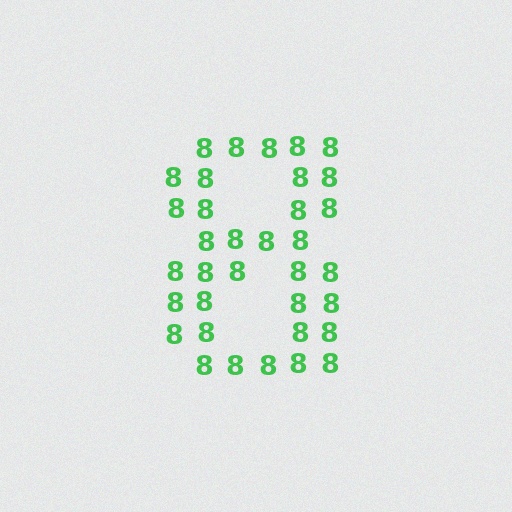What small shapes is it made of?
It is made of small digit 8's.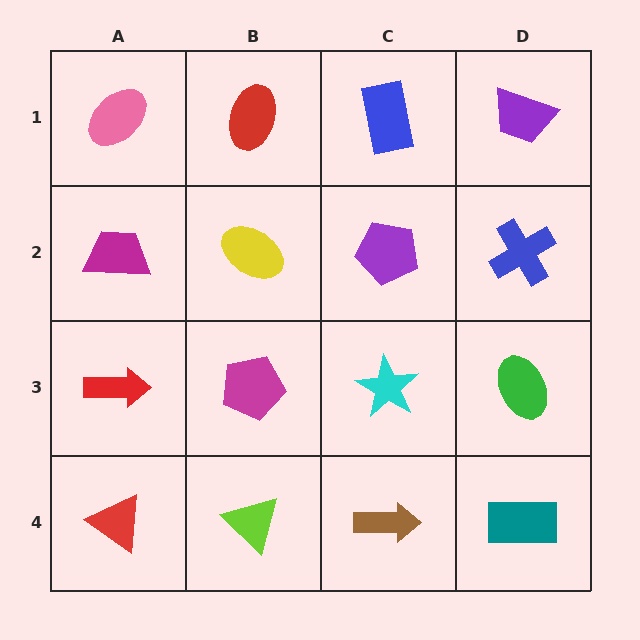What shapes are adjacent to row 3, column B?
A yellow ellipse (row 2, column B), a lime triangle (row 4, column B), a red arrow (row 3, column A), a cyan star (row 3, column C).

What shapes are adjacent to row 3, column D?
A blue cross (row 2, column D), a teal rectangle (row 4, column D), a cyan star (row 3, column C).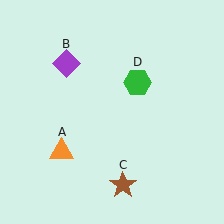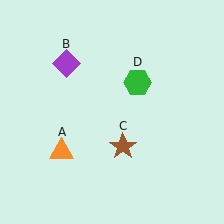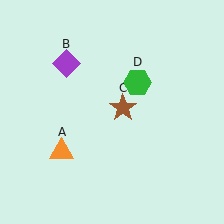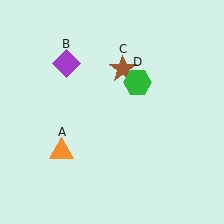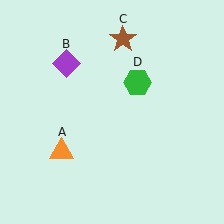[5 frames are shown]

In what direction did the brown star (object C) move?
The brown star (object C) moved up.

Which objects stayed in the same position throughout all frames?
Orange triangle (object A) and purple diamond (object B) and green hexagon (object D) remained stationary.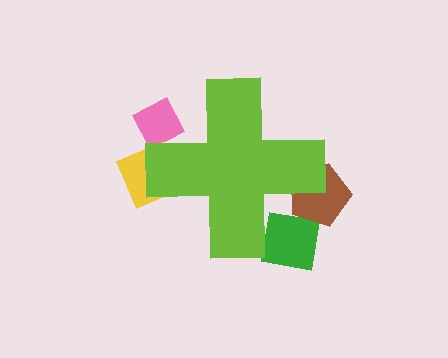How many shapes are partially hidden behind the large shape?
4 shapes are partially hidden.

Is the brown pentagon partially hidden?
Yes, the brown pentagon is partially hidden behind the lime cross.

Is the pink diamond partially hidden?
Yes, the pink diamond is partially hidden behind the lime cross.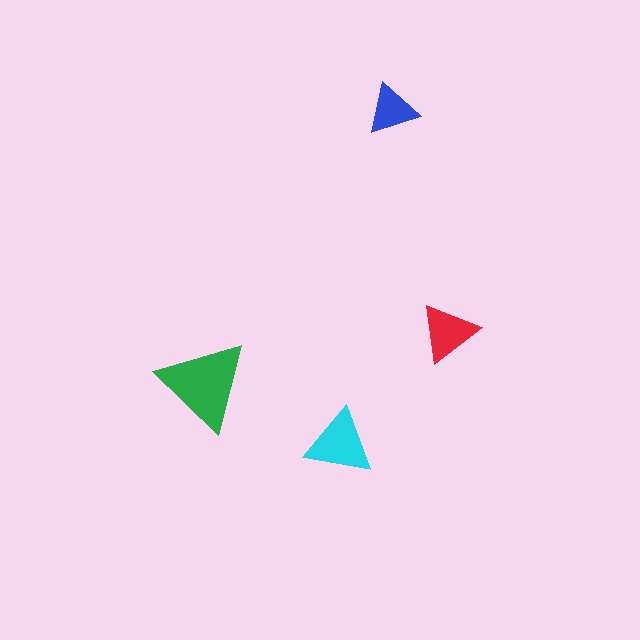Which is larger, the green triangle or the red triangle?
The green one.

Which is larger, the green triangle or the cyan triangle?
The green one.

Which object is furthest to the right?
The red triangle is rightmost.